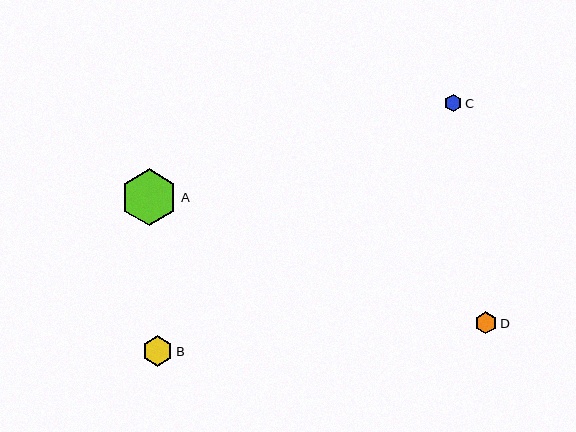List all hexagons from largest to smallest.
From largest to smallest: A, B, D, C.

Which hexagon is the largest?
Hexagon A is the largest with a size of approximately 57 pixels.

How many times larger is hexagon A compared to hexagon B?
Hexagon A is approximately 1.8 times the size of hexagon B.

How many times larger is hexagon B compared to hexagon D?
Hexagon B is approximately 1.4 times the size of hexagon D.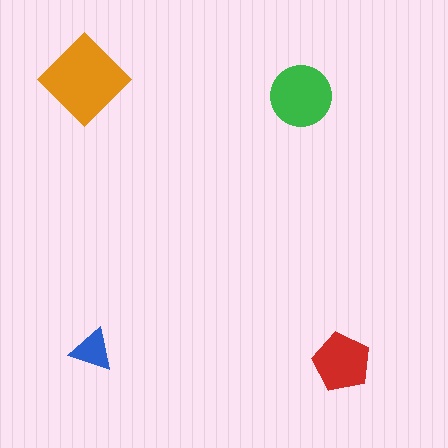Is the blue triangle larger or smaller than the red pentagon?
Smaller.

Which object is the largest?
The orange diamond.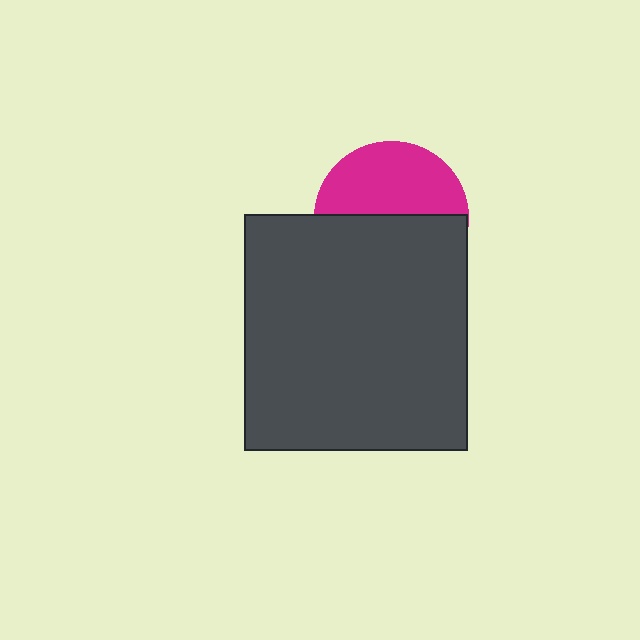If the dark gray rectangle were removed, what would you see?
You would see the complete magenta circle.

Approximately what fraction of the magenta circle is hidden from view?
Roughly 54% of the magenta circle is hidden behind the dark gray rectangle.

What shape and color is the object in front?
The object in front is a dark gray rectangle.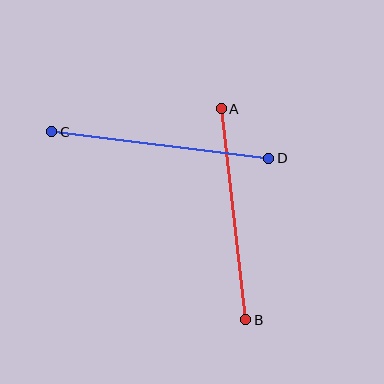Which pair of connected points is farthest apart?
Points C and D are farthest apart.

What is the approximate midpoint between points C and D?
The midpoint is at approximately (160, 145) pixels.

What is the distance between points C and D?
The distance is approximately 219 pixels.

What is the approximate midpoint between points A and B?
The midpoint is at approximately (234, 214) pixels.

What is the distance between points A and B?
The distance is approximately 213 pixels.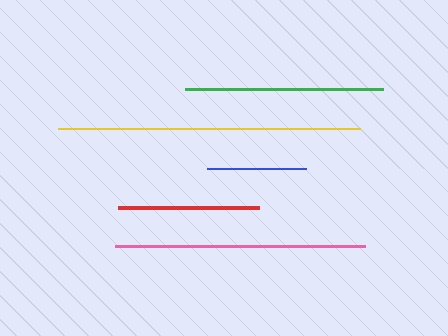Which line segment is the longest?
The yellow line is the longest at approximately 302 pixels.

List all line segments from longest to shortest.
From longest to shortest: yellow, pink, green, red, blue.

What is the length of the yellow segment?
The yellow segment is approximately 302 pixels long.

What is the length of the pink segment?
The pink segment is approximately 250 pixels long.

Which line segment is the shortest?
The blue line is the shortest at approximately 99 pixels.